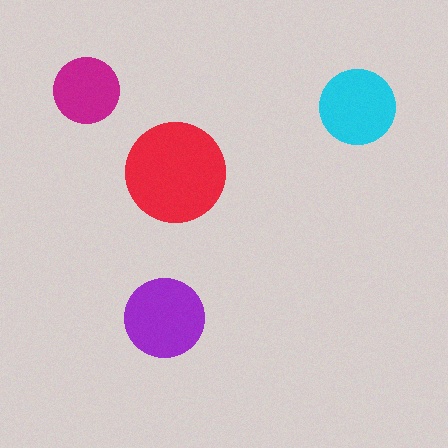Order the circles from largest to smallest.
the red one, the purple one, the cyan one, the magenta one.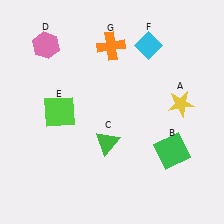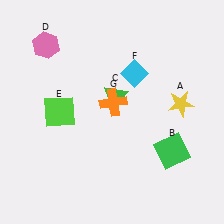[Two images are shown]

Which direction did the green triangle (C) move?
The green triangle (C) moved up.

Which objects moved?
The objects that moved are: the green triangle (C), the cyan diamond (F), the orange cross (G).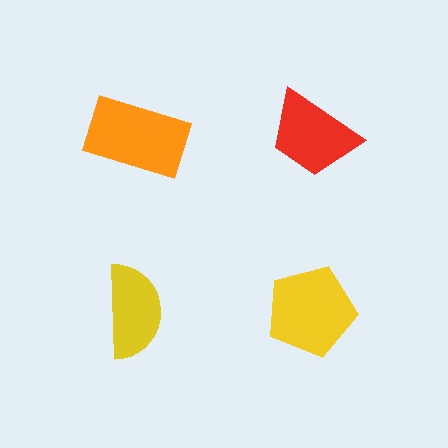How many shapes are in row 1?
2 shapes.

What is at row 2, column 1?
A yellow semicircle.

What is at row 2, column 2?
A yellow pentagon.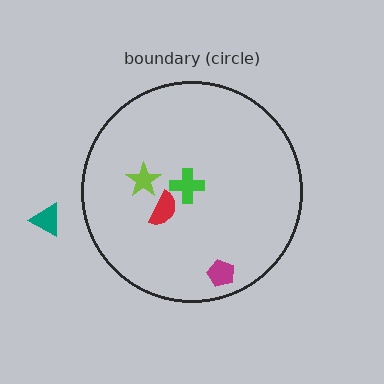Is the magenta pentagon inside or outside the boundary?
Inside.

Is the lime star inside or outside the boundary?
Inside.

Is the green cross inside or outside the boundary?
Inside.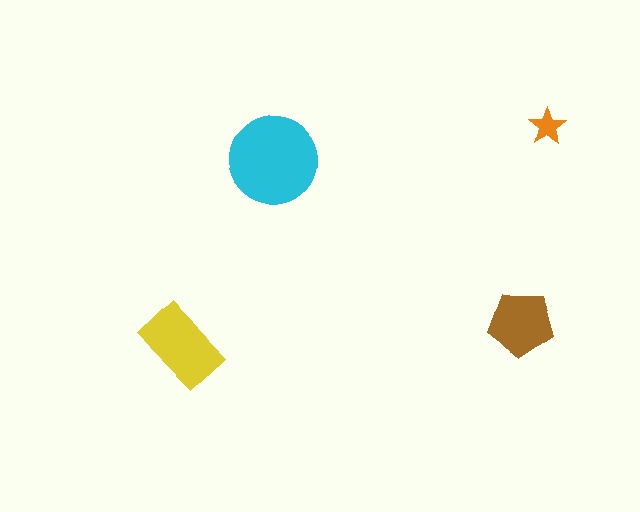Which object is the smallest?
The orange star.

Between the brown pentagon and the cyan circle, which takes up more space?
The cyan circle.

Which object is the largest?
The cyan circle.